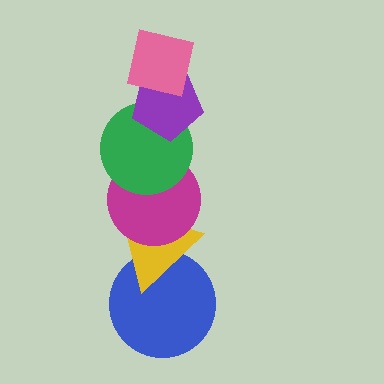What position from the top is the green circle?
The green circle is 3rd from the top.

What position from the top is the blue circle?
The blue circle is 6th from the top.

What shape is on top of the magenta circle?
The green circle is on top of the magenta circle.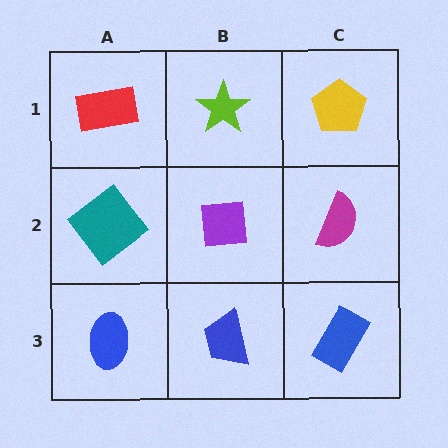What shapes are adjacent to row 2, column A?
A red rectangle (row 1, column A), a blue ellipse (row 3, column A), a purple square (row 2, column B).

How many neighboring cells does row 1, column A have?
2.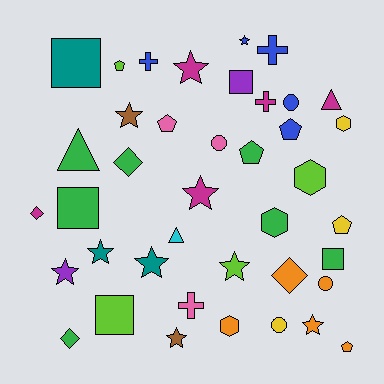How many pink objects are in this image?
There are 3 pink objects.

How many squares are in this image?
There are 5 squares.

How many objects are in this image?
There are 40 objects.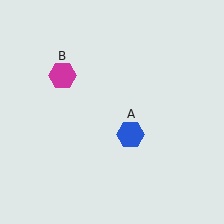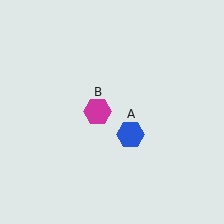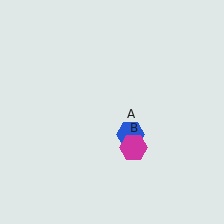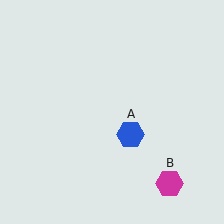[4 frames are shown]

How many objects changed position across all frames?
1 object changed position: magenta hexagon (object B).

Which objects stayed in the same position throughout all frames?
Blue hexagon (object A) remained stationary.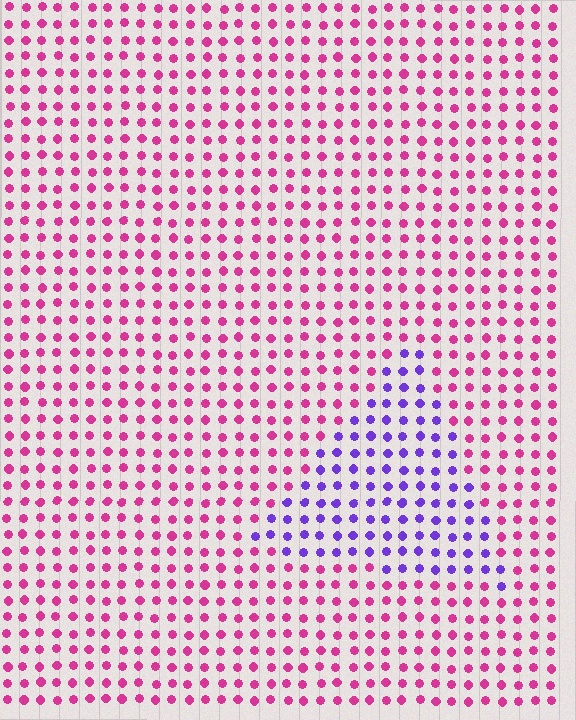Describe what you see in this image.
The image is filled with small magenta elements in a uniform arrangement. A triangle-shaped region is visible where the elements are tinted to a slightly different hue, forming a subtle color boundary.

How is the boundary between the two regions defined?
The boundary is defined purely by a slight shift in hue (about 62 degrees). Spacing, size, and orientation are identical on both sides.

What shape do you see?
I see a triangle.